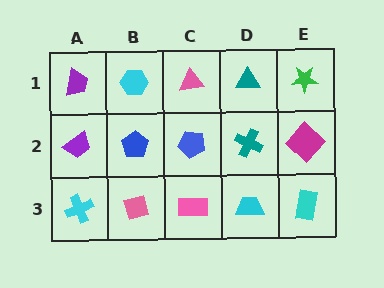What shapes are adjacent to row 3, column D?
A teal cross (row 2, column D), a pink rectangle (row 3, column C), a cyan rectangle (row 3, column E).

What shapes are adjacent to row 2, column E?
A green star (row 1, column E), a cyan rectangle (row 3, column E), a teal cross (row 2, column D).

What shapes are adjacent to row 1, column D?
A teal cross (row 2, column D), a pink triangle (row 1, column C), a green star (row 1, column E).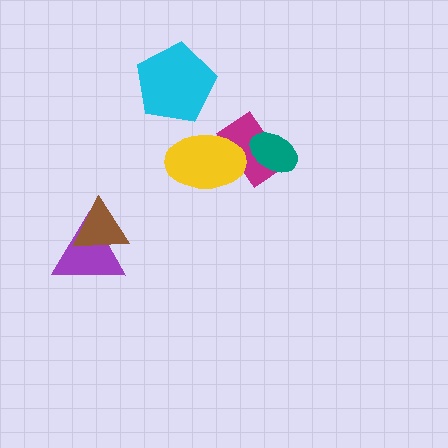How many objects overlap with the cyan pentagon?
0 objects overlap with the cyan pentagon.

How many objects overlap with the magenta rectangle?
2 objects overlap with the magenta rectangle.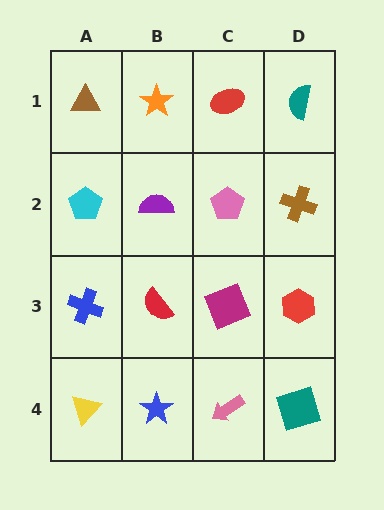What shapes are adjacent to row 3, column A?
A cyan pentagon (row 2, column A), a yellow triangle (row 4, column A), a red semicircle (row 3, column B).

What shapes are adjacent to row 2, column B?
An orange star (row 1, column B), a red semicircle (row 3, column B), a cyan pentagon (row 2, column A), a pink pentagon (row 2, column C).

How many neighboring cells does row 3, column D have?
3.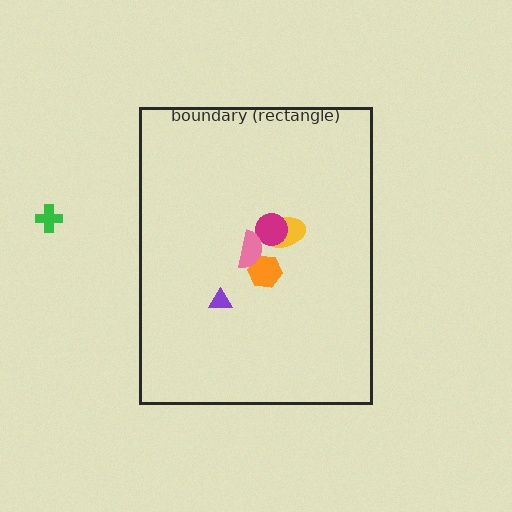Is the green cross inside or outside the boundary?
Outside.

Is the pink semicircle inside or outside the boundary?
Inside.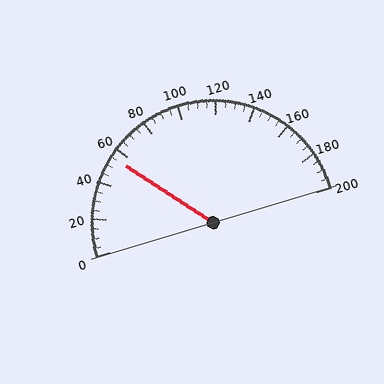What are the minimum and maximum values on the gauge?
The gauge ranges from 0 to 200.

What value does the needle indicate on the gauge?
The needle indicates approximately 55.